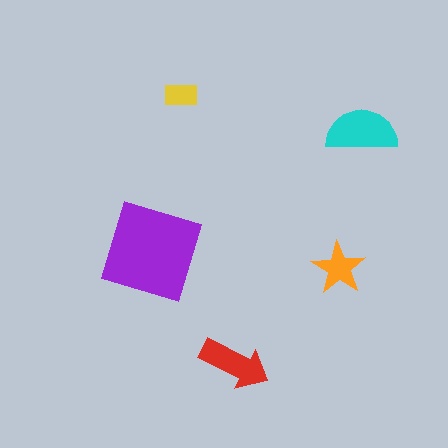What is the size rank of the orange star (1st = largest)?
4th.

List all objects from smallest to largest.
The yellow rectangle, the orange star, the red arrow, the cyan semicircle, the purple diamond.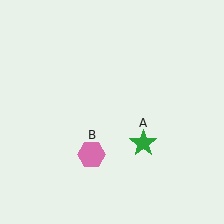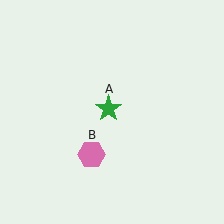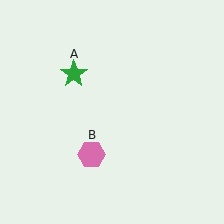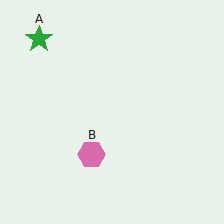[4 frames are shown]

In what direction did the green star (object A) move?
The green star (object A) moved up and to the left.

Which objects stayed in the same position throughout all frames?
Pink hexagon (object B) remained stationary.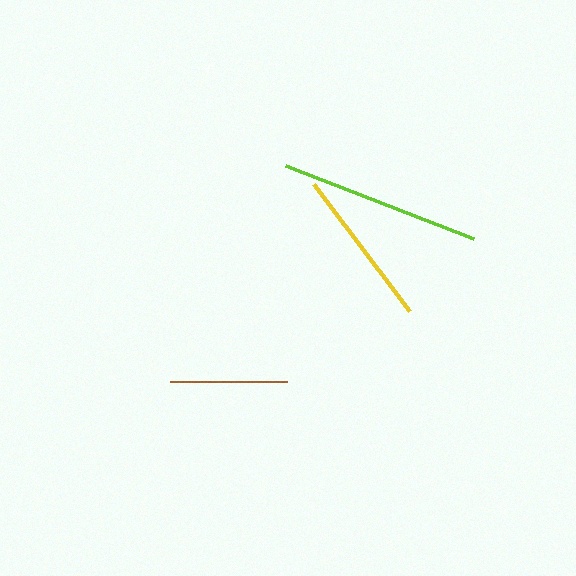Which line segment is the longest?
The lime line is the longest at approximately 202 pixels.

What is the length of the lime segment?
The lime segment is approximately 202 pixels long.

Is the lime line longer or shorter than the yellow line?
The lime line is longer than the yellow line.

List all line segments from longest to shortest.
From longest to shortest: lime, yellow, brown.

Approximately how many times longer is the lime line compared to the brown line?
The lime line is approximately 1.7 times the length of the brown line.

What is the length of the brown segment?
The brown segment is approximately 118 pixels long.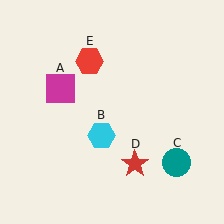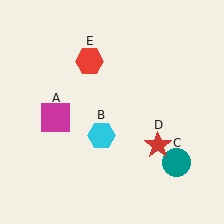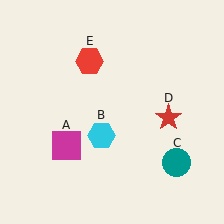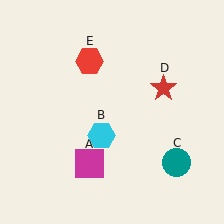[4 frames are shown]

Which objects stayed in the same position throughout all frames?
Cyan hexagon (object B) and teal circle (object C) and red hexagon (object E) remained stationary.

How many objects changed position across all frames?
2 objects changed position: magenta square (object A), red star (object D).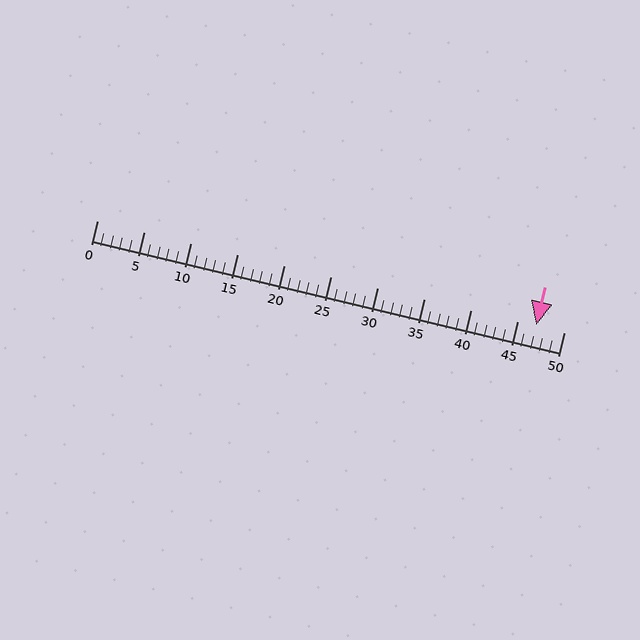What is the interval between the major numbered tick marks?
The major tick marks are spaced 5 units apart.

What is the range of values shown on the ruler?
The ruler shows values from 0 to 50.